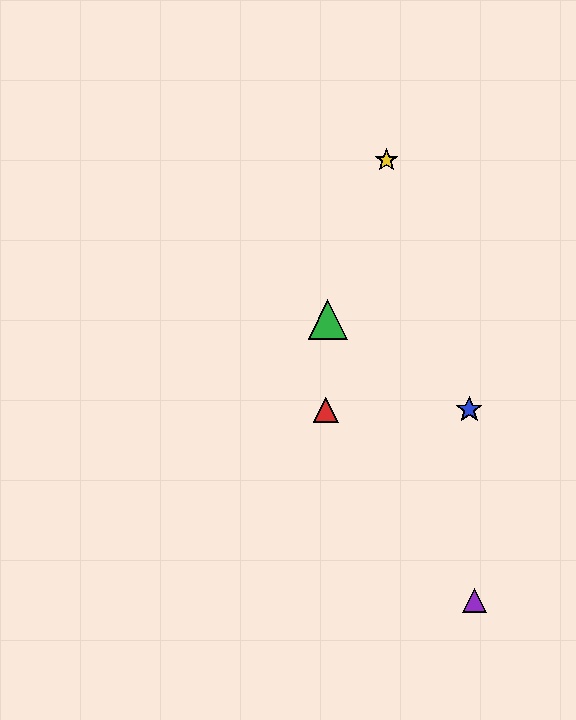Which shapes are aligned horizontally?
The red triangle, the blue star are aligned horizontally.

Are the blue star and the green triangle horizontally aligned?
No, the blue star is at y≈410 and the green triangle is at y≈320.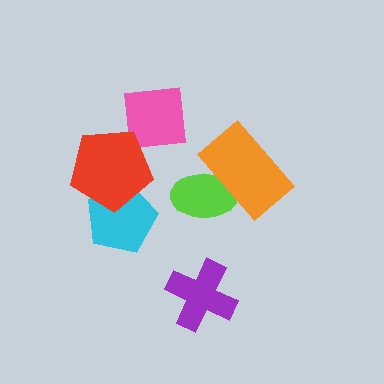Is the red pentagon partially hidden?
No, no other shape covers it.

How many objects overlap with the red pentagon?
2 objects overlap with the red pentagon.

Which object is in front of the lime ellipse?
The orange rectangle is in front of the lime ellipse.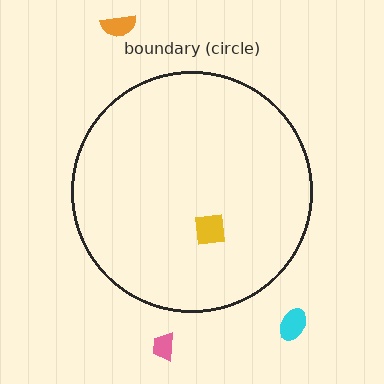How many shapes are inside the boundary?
1 inside, 3 outside.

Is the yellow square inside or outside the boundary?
Inside.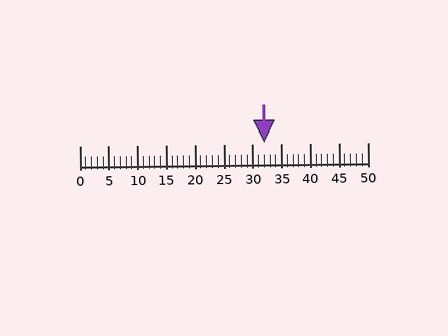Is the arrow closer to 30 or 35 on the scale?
The arrow is closer to 30.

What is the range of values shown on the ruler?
The ruler shows values from 0 to 50.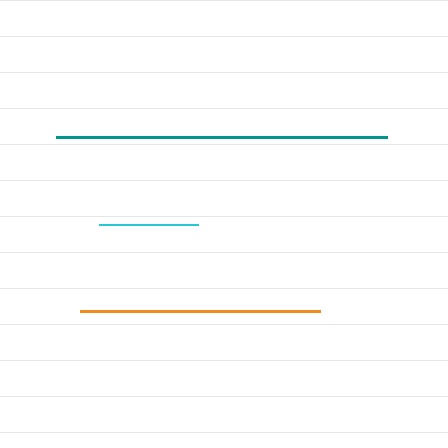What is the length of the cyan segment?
The cyan segment is approximately 100 pixels long.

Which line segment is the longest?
The teal line is the longest at approximately 332 pixels.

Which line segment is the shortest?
The cyan line is the shortest at approximately 100 pixels.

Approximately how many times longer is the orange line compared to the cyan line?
The orange line is approximately 2.4 times the length of the cyan line.